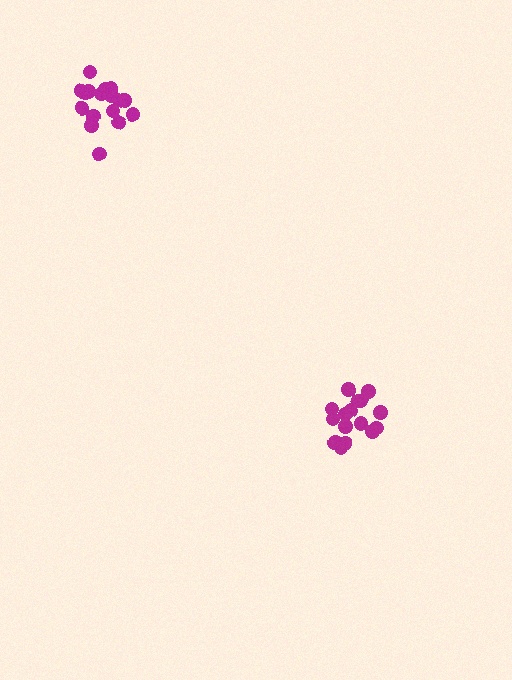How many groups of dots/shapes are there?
There are 2 groups.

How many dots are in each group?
Group 1: 19 dots, Group 2: 16 dots (35 total).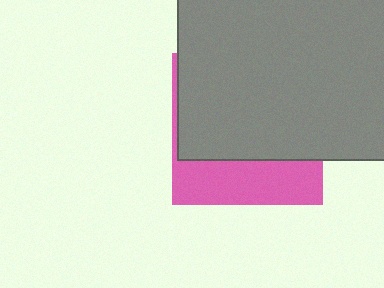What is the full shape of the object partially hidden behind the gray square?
The partially hidden object is a pink square.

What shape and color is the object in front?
The object in front is a gray square.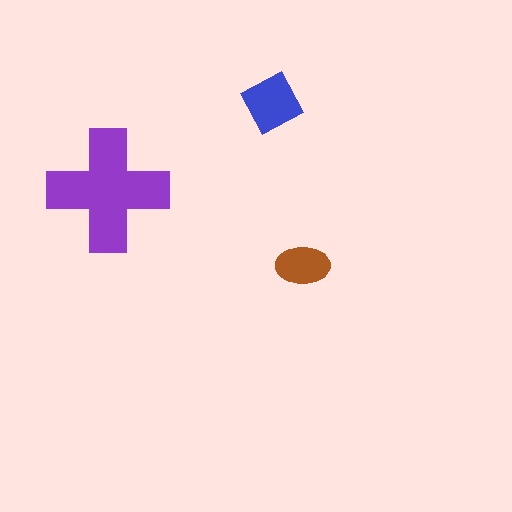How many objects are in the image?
There are 3 objects in the image.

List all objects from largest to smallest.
The purple cross, the blue diamond, the brown ellipse.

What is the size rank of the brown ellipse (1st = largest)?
3rd.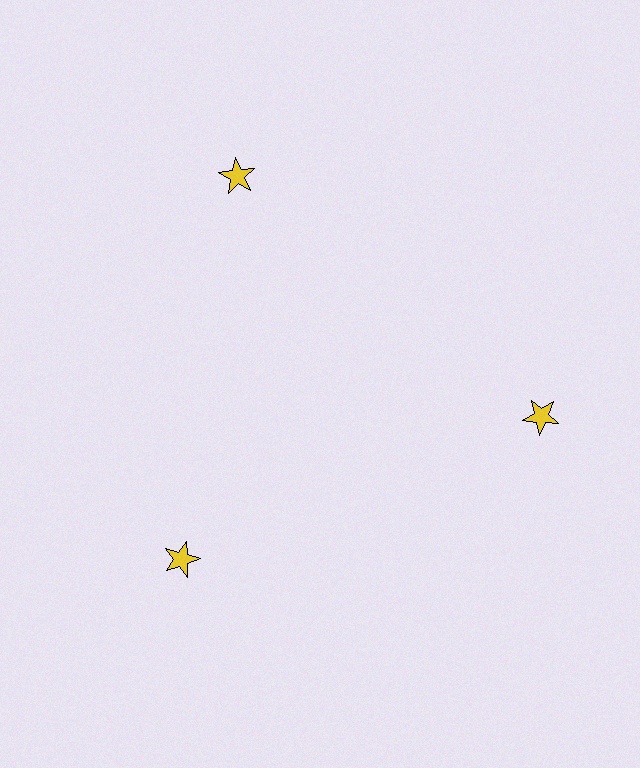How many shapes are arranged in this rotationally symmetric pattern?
There are 3 shapes, arranged in 3 groups of 1.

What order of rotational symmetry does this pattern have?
This pattern has 3-fold rotational symmetry.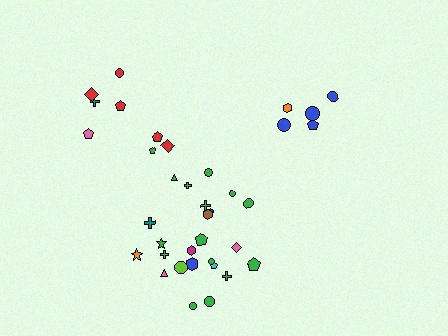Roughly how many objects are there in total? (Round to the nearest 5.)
Roughly 35 objects in total.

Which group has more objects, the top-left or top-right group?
The top-left group.